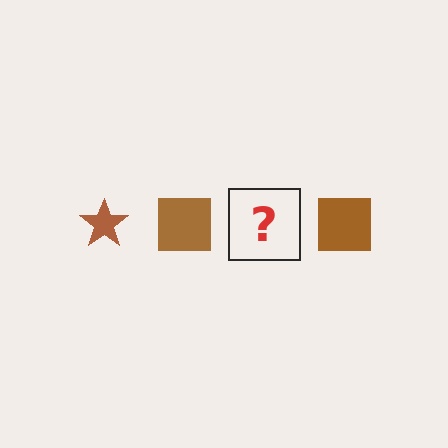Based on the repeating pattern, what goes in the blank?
The blank should be a brown star.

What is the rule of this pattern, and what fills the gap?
The rule is that the pattern cycles through star, square shapes in brown. The gap should be filled with a brown star.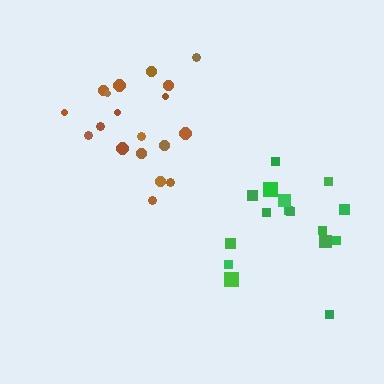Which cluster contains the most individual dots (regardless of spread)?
Brown (19).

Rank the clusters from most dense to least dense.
green, brown.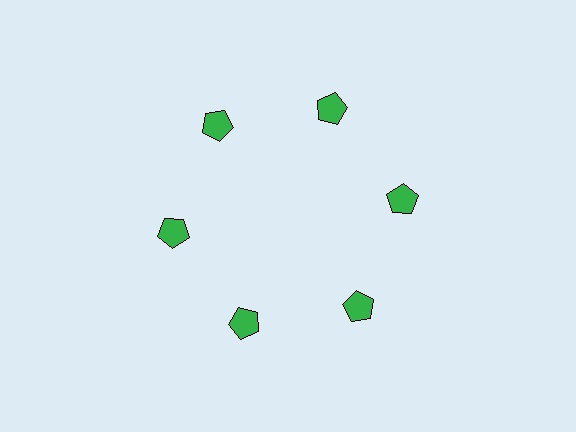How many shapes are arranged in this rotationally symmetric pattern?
There are 6 shapes, arranged in 6 groups of 1.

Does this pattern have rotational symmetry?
Yes, this pattern has 6-fold rotational symmetry. It looks the same after rotating 60 degrees around the center.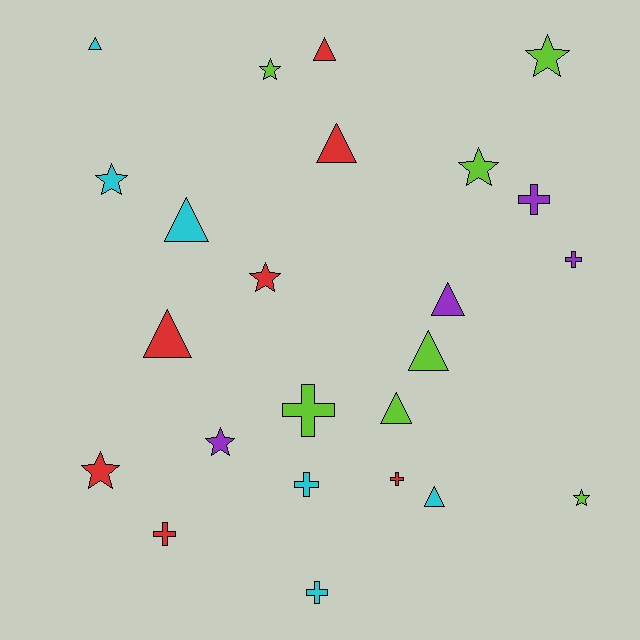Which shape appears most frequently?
Triangle, with 9 objects.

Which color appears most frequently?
Lime, with 7 objects.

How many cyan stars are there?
There is 1 cyan star.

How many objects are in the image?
There are 24 objects.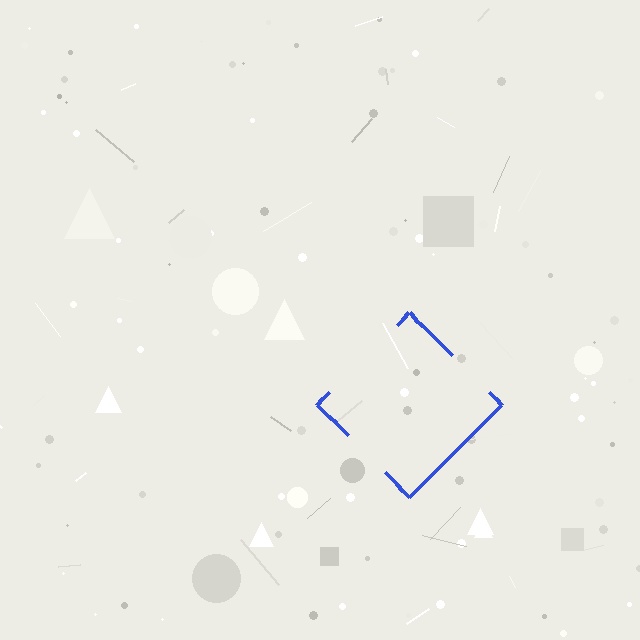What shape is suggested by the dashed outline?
The dashed outline suggests a diamond.